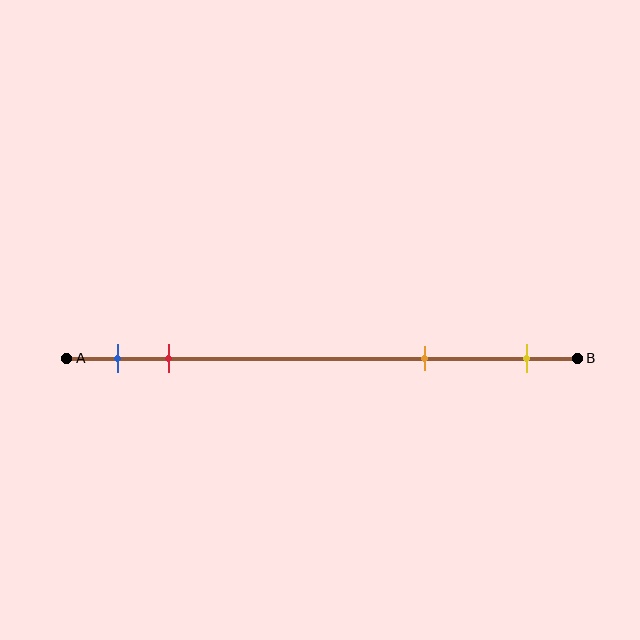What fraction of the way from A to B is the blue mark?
The blue mark is approximately 10% (0.1) of the way from A to B.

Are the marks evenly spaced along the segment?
No, the marks are not evenly spaced.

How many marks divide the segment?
There are 4 marks dividing the segment.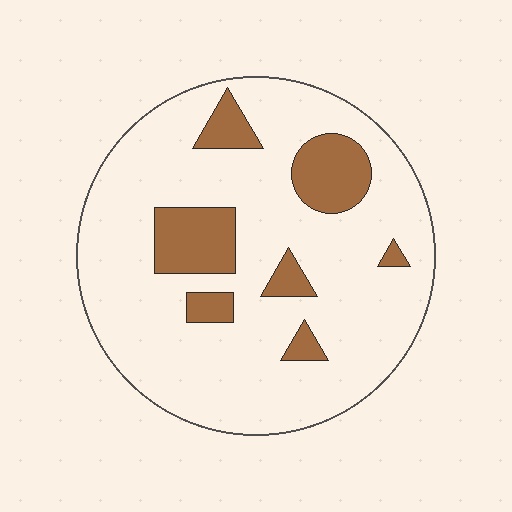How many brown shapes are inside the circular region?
7.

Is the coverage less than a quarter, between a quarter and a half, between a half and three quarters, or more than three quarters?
Less than a quarter.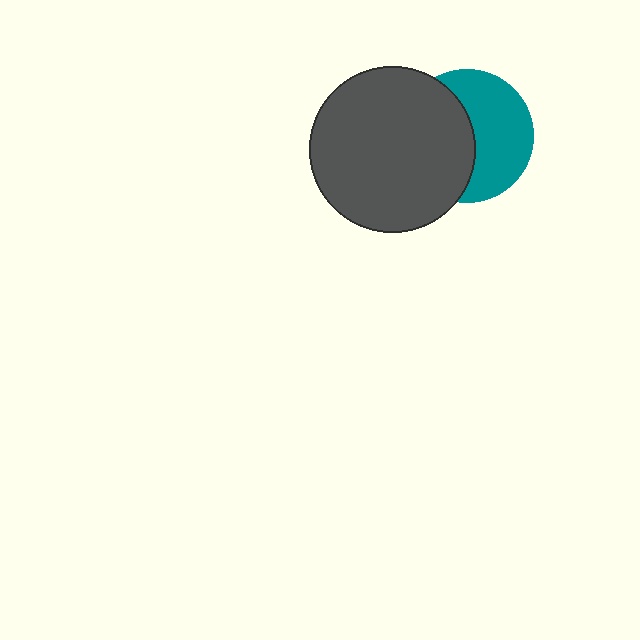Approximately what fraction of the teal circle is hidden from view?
Roughly 48% of the teal circle is hidden behind the dark gray circle.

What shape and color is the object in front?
The object in front is a dark gray circle.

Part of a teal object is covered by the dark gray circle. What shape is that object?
It is a circle.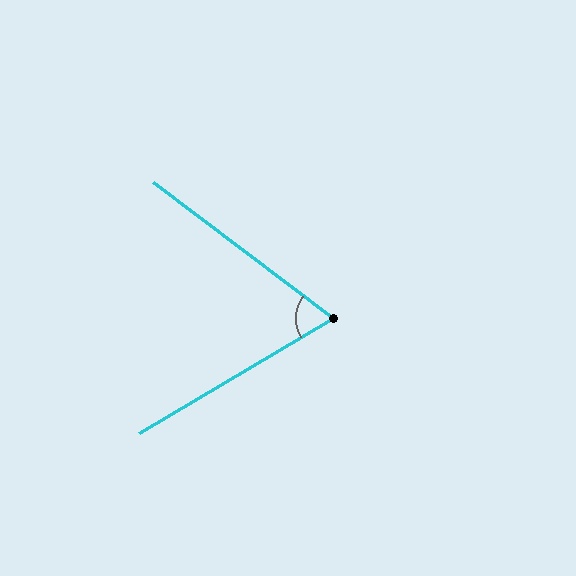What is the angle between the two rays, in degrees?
Approximately 68 degrees.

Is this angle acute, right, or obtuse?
It is acute.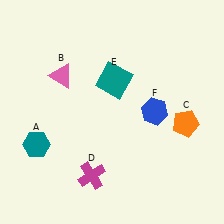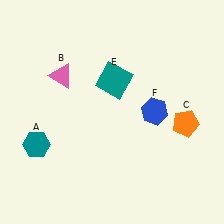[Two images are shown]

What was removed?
The magenta cross (D) was removed in Image 2.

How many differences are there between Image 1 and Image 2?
There is 1 difference between the two images.